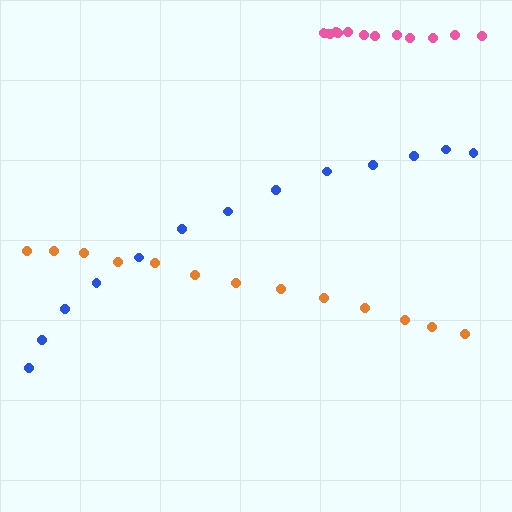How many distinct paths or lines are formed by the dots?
There are 3 distinct paths.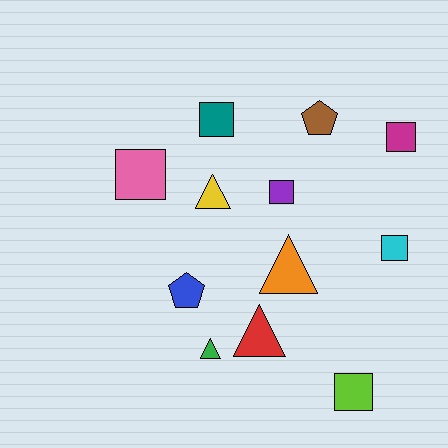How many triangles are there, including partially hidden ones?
There are 4 triangles.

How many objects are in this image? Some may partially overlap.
There are 12 objects.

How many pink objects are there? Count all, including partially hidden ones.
There is 1 pink object.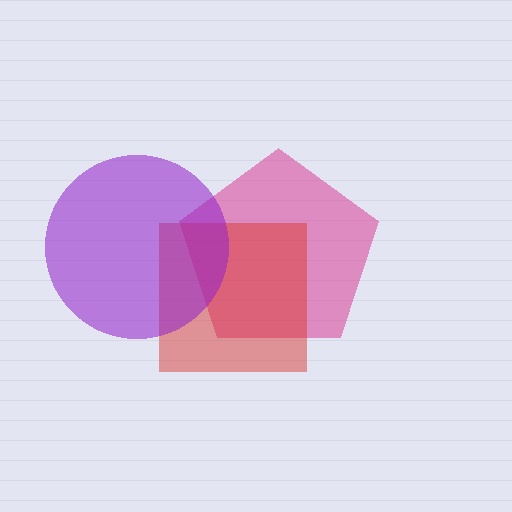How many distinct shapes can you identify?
There are 3 distinct shapes: a magenta pentagon, a red square, a purple circle.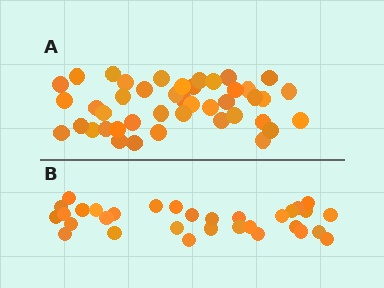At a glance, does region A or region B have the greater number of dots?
Region A (the top region) has more dots.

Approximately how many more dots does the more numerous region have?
Region A has roughly 12 or so more dots than region B.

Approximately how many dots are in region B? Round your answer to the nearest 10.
About 30 dots. (The exact count is 32, which rounds to 30.)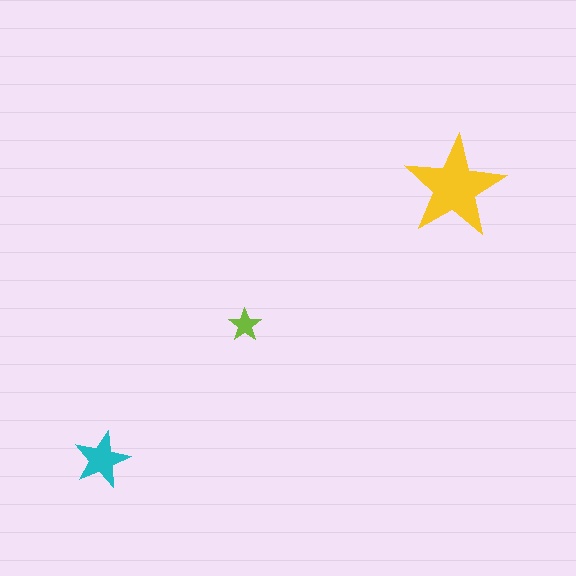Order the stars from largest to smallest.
the yellow one, the cyan one, the lime one.